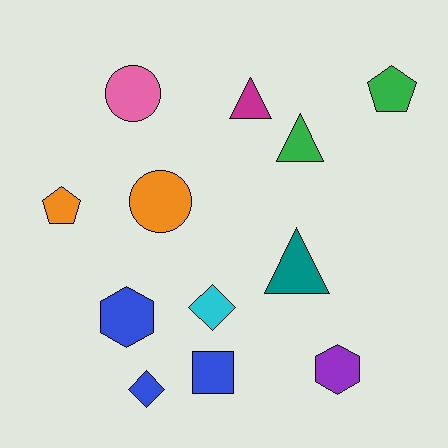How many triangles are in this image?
There are 3 triangles.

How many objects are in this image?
There are 12 objects.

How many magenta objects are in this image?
There is 1 magenta object.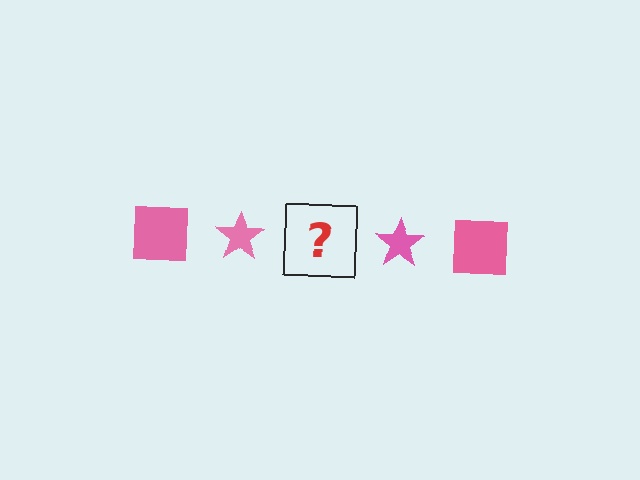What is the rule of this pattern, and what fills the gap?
The rule is that the pattern cycles through square, star shapes in pink. The gap should be filled with a pink square.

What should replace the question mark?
The question mark should be replaced with a pink square.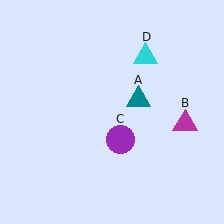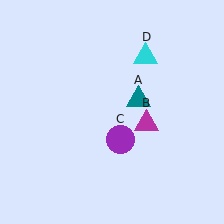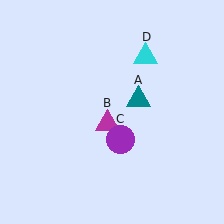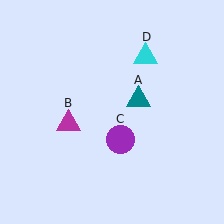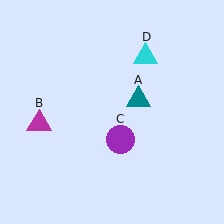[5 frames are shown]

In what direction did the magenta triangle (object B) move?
The magenta triangle (object B) moved left.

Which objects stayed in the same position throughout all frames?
Teal triangle (object A) and purple circle (object C) and cyan triangle (object D) remained stationary.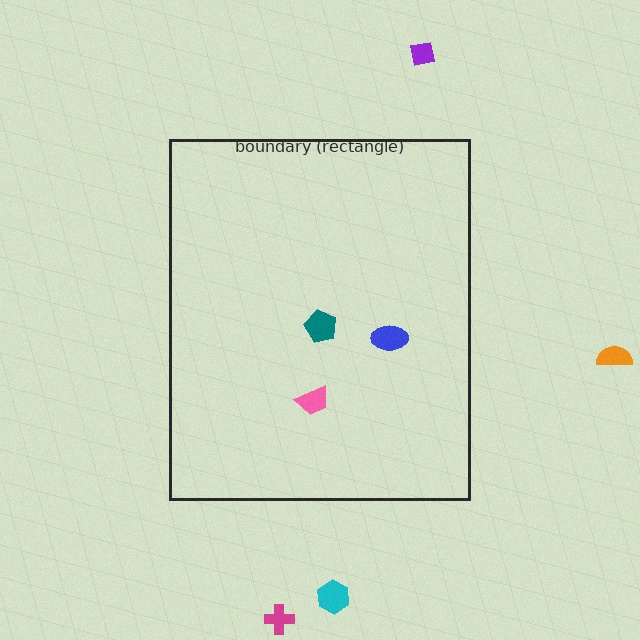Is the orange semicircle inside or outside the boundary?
Outside.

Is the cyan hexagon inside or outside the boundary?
Outside.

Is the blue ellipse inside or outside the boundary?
Inside.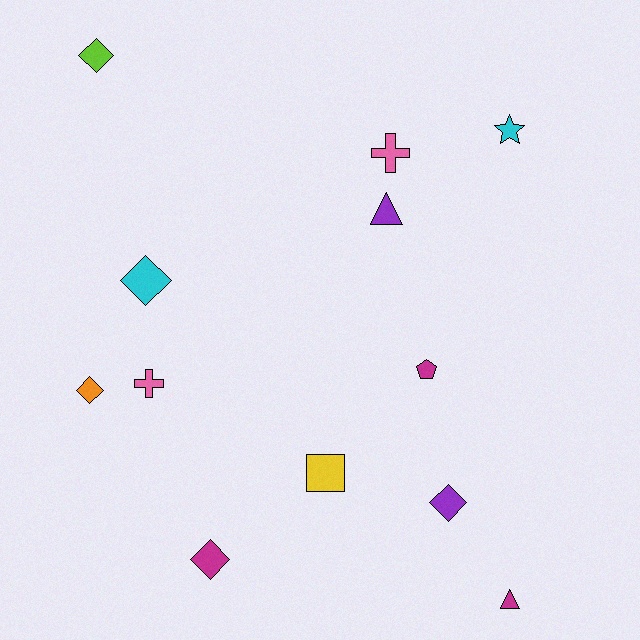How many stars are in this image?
There is 1 star.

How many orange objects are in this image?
There is 1 orange object.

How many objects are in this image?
There are 12 objects.